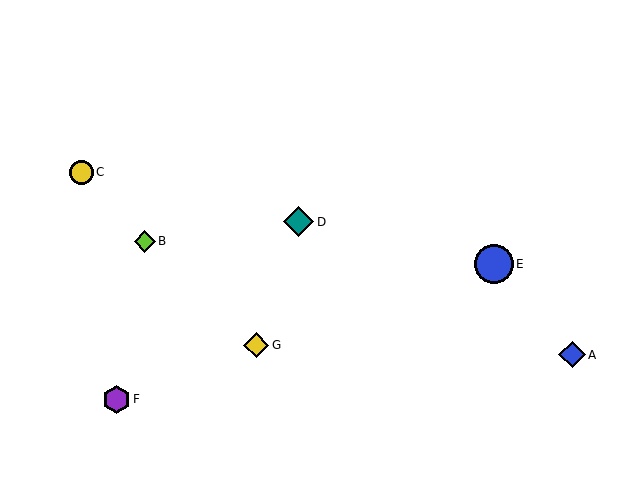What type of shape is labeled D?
Shape D is a teal diamond.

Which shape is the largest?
The blue circle (labeled E) is the largest.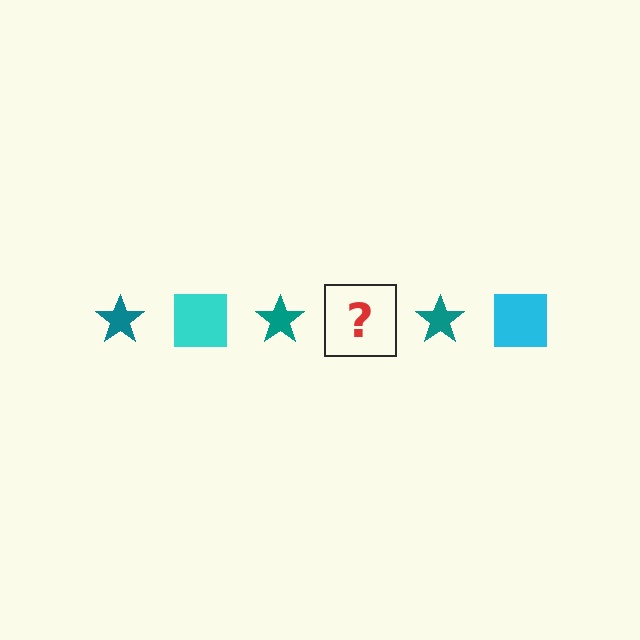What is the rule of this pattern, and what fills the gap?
The rule is that the pattern alternates between teal star and cyan square. The gap should be filled with a cyan square.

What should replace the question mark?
The question mark should be replaced with a cyan square.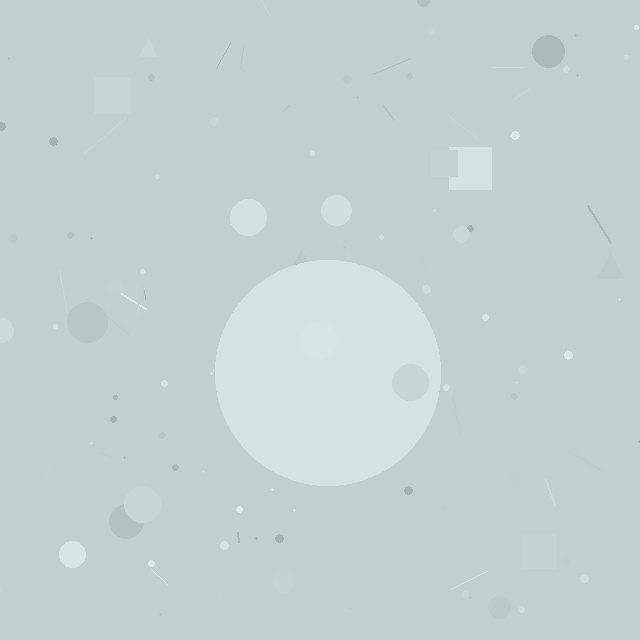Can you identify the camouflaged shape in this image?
The camouflaged shape is a circle.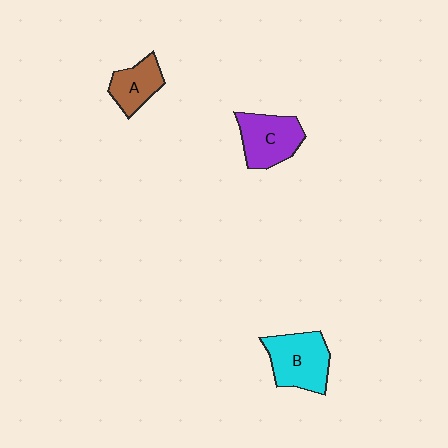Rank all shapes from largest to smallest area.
From largest to smallest: B (cyan), C (purple), A (brown).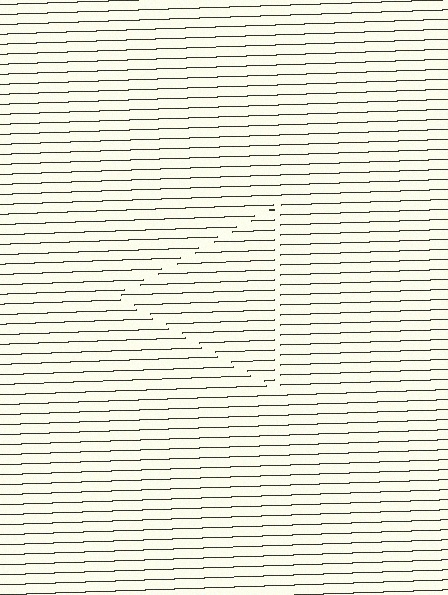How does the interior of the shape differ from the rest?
The interior of the shape contains the same grating, shifted by half a period — the contour is defined by the phase discontinuity where line-ends from the inner and outer gratings abut.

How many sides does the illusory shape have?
3 sides — the line-ends trace a triangle.